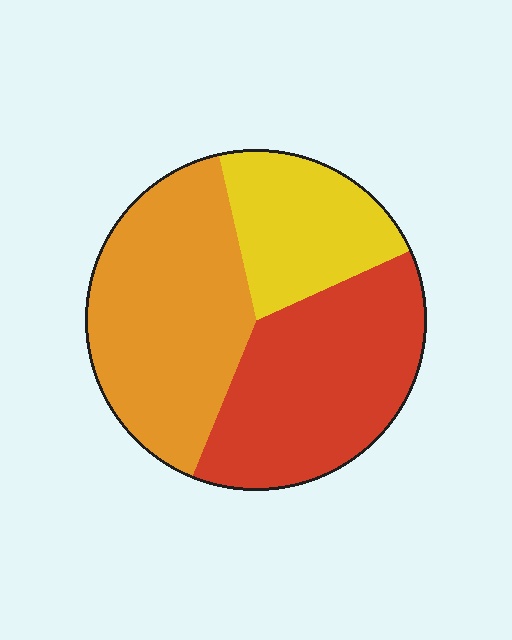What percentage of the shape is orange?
Orange takes up about two fifths (2/5) of the shape.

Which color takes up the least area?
Yellow, at roughly 20%.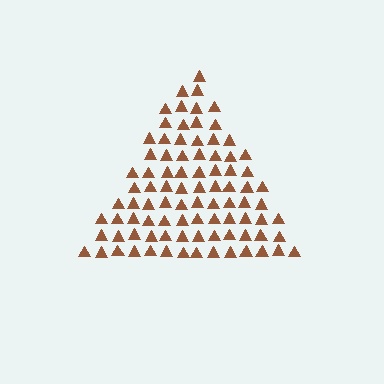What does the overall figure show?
The overall figure shows a triangle.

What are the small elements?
The small elements are triangles.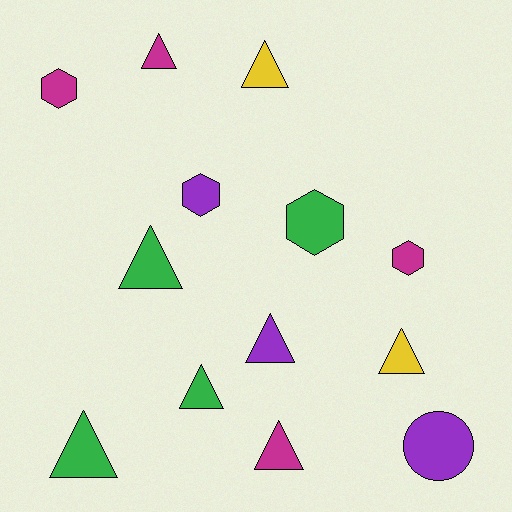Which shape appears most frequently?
Triangle, with 8 objects.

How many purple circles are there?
There is 1 purple circle.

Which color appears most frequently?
Green, with 4 objects.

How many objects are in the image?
There are 13 objects.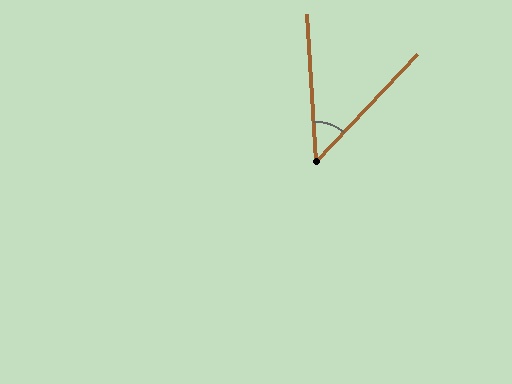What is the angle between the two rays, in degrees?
Approximately 46 degrees.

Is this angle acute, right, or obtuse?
It is acute.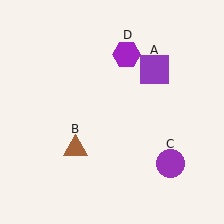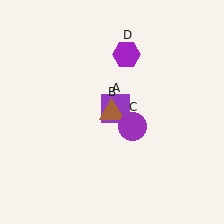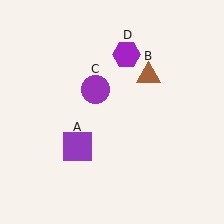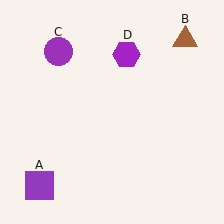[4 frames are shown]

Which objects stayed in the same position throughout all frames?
Purple hexagon (object D) remained stationary.